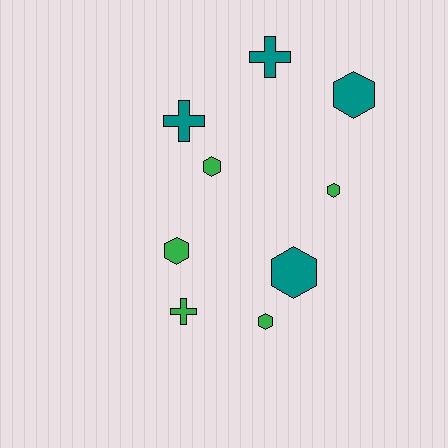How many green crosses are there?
There is 1 green cross.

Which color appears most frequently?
Green, with 5 objects.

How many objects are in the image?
There are 9 objects.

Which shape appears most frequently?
Hexagon, with 6 objects.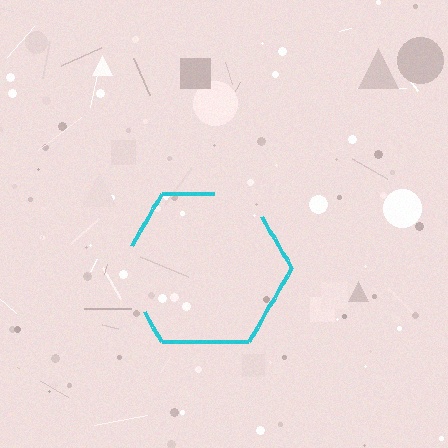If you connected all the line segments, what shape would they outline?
They would outline a hexagon.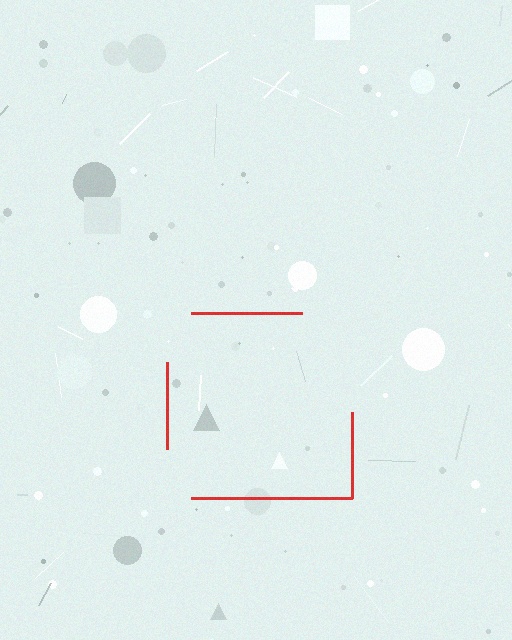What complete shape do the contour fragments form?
The contour fragments form a square.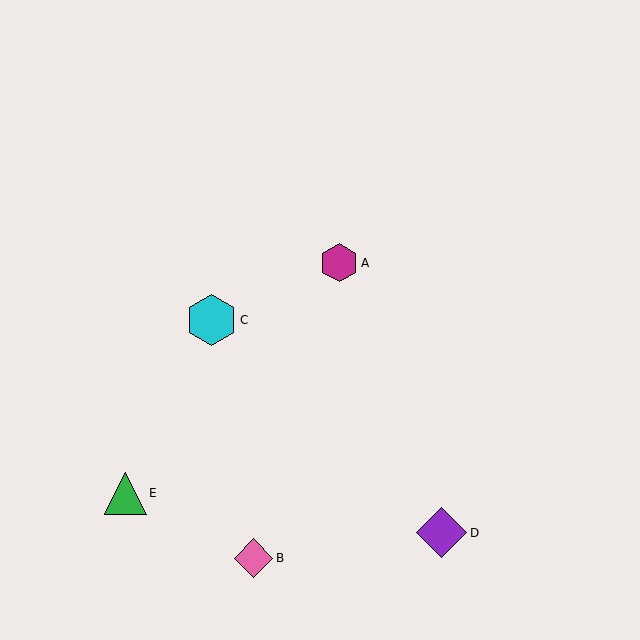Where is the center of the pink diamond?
The center of the pink diamond is at (253, 558).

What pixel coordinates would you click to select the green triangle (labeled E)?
Click at (125, 493) to select the green triangle E.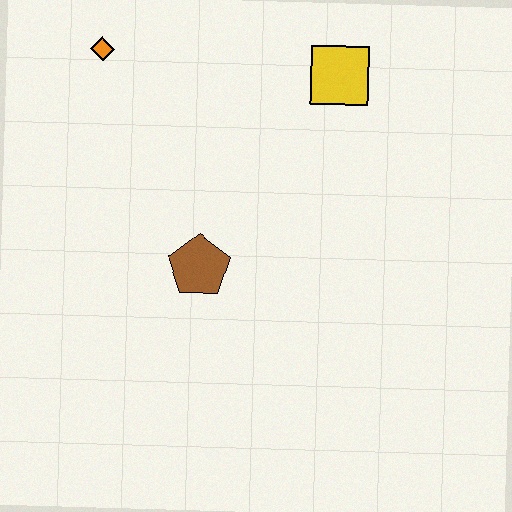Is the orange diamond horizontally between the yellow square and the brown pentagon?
No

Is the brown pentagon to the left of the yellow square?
Yes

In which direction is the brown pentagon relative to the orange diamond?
The brown pentagon is below the orange diamond.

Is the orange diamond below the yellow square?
No